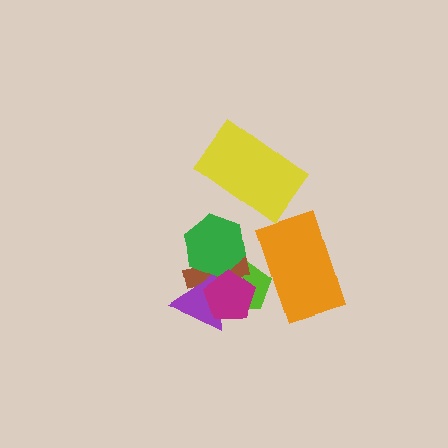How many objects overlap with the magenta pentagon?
4 objects overlap with the magenta pentagon.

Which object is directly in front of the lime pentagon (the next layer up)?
The brown cross is directly in front of the lime pentagon.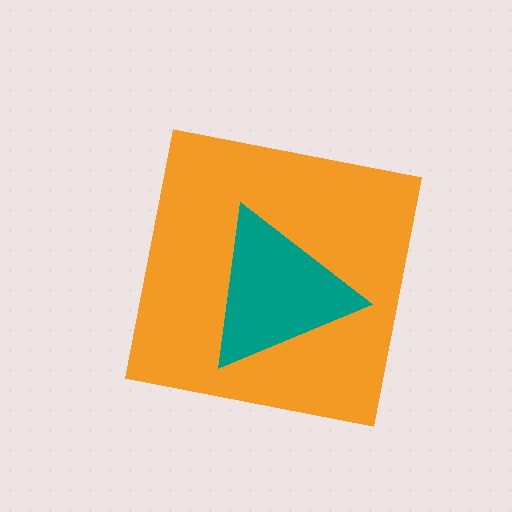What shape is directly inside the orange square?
The teal triangle.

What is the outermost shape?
The orange square.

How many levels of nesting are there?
2.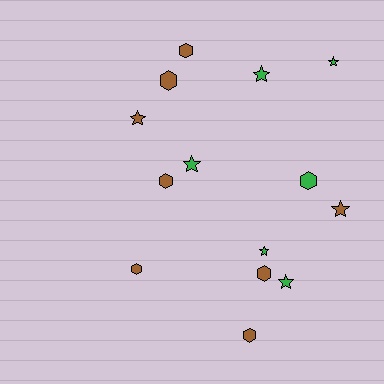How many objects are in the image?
There are 14 objects.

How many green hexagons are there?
There is 1 green hexagon.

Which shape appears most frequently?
Star, with 7 objects.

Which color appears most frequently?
Brown, with 8 objects.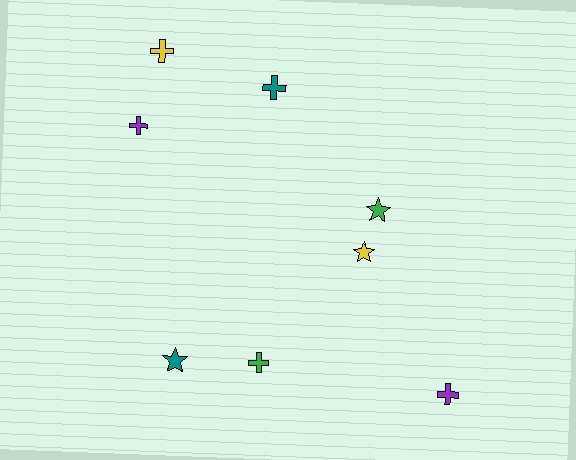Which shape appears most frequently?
Cross, with 5 objects.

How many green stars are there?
There is 1 green star.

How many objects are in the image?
There are 8 objects.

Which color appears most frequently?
Green, with 2 objects.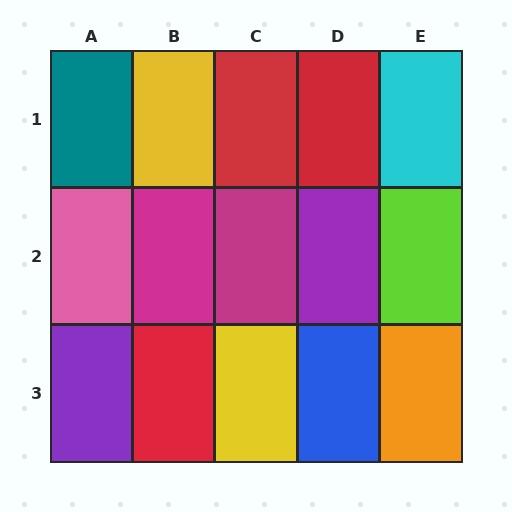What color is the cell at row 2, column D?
Purple.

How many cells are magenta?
2 cells are magenta.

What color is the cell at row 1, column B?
Yellow.